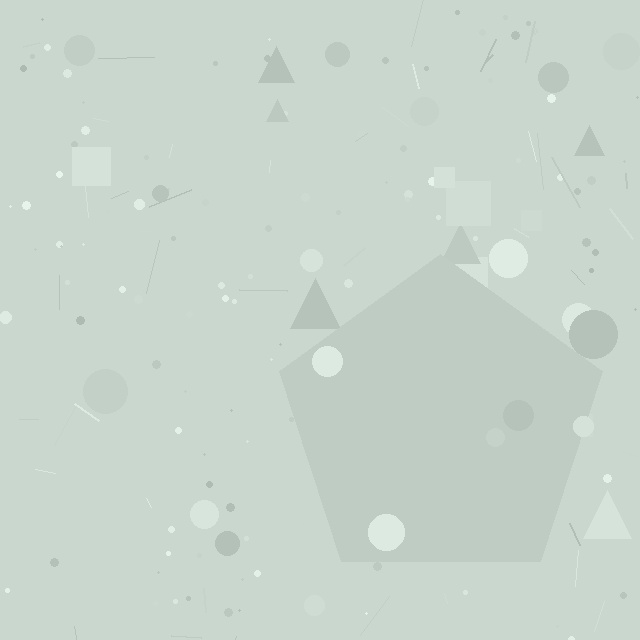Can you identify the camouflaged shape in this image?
The camouflaged shape is a pentagon.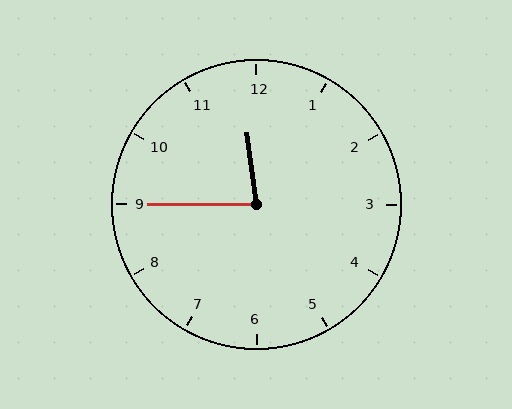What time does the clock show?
11:45.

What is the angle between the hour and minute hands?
Approximately 82 degrees.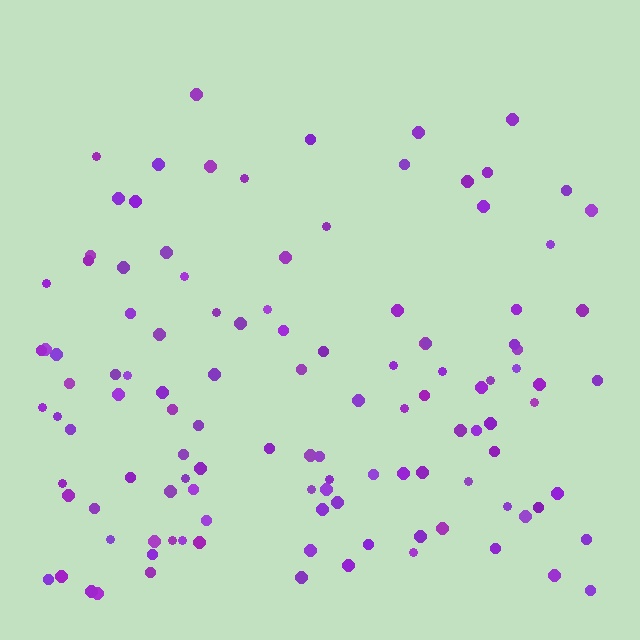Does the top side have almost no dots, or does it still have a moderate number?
Still a moderate number, just noticeably fewer than the bottom.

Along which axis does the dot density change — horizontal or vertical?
Vertical.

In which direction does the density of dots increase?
From top to bottom, with the bottom side densest.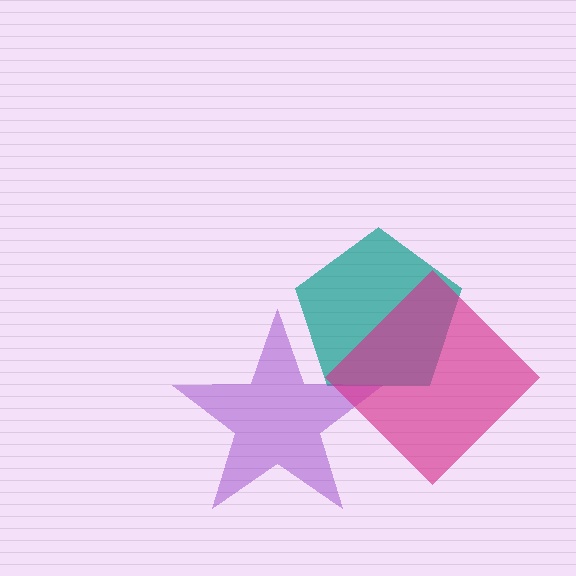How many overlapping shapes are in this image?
There are 3 overlapping shapes in the image.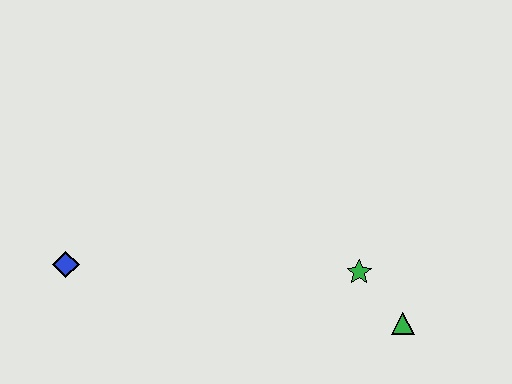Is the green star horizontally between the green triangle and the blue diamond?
Yes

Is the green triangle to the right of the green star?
Yes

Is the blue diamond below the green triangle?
No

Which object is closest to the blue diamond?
The green star is closest to the blue diamond.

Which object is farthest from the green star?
The blue diamond is farthest from the green star.